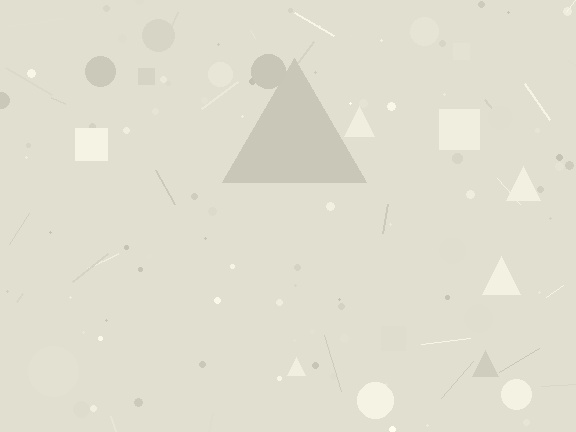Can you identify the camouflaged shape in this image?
The camouflaged shape is a triangle.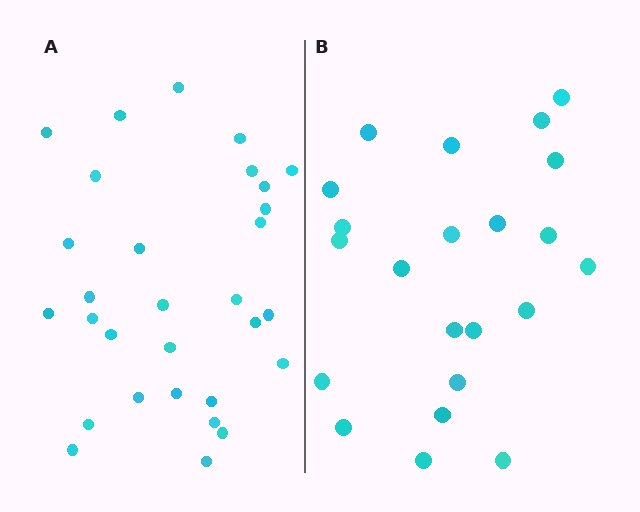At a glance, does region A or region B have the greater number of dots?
Region A (the left region) has more dots.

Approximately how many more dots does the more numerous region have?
Region A has roughly 8 or so more dots than region B.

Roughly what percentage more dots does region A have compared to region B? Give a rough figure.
About 35% more.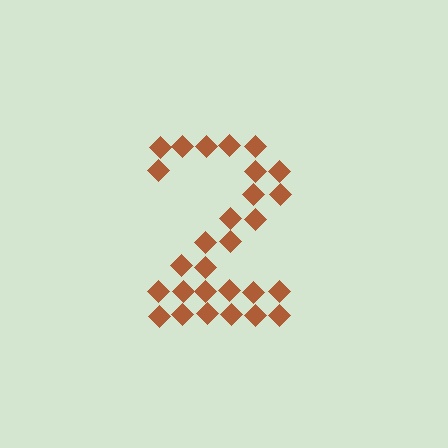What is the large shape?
The large shape is the digit 2.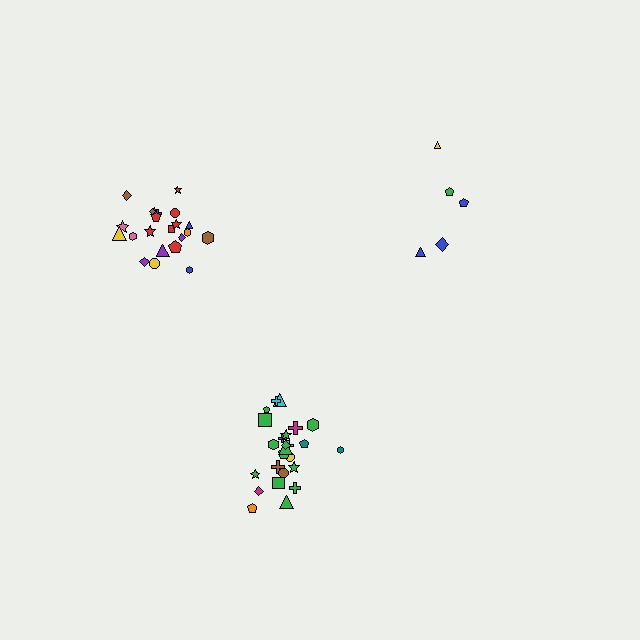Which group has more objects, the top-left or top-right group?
The top-left group.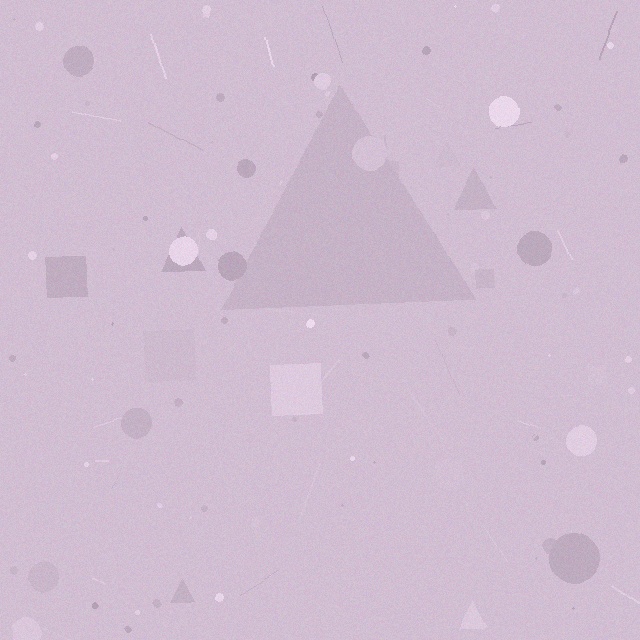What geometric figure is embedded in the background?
A triangle is embedded in the background.